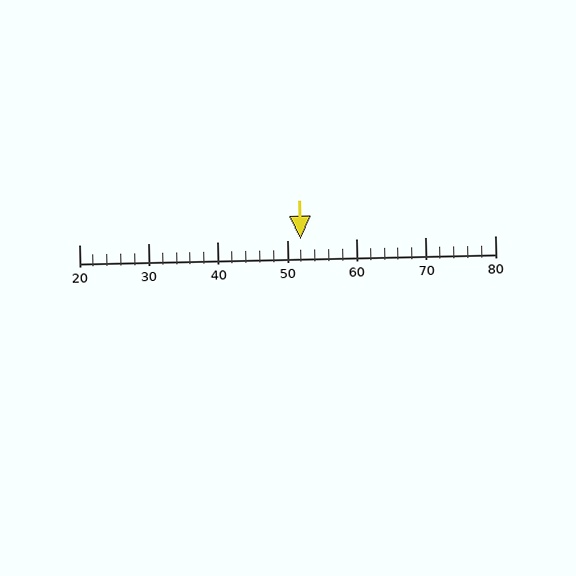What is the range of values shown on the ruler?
The ruler shows values from 20 to 80.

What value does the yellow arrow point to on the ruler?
The yellow arrow points to approximately 52.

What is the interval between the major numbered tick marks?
The major tick marks are spaced 10 units apart.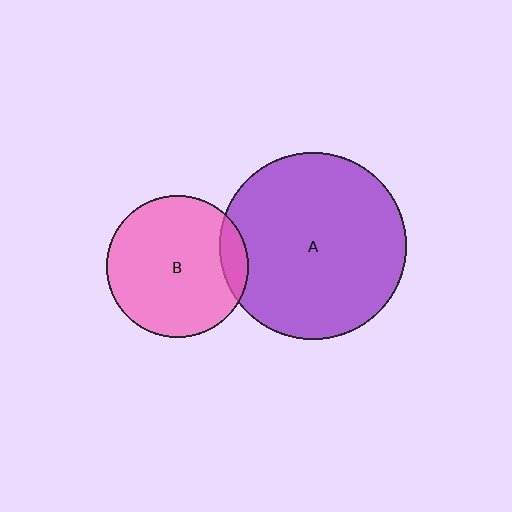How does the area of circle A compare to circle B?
Approximately 1.7 times.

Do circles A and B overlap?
Yes.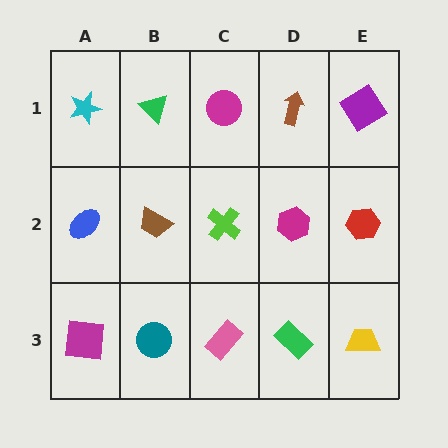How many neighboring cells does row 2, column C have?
4.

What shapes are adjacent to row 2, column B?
A green triangle (row 1, column B), a teal circle (row 3, column B), a blue ellipse (row 2, column A), a lime cross (row 2, column C).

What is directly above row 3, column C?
A lime cross.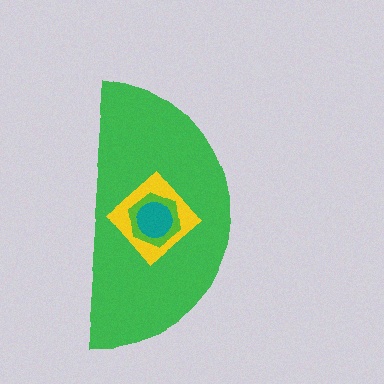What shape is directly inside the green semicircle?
The yellow diamond.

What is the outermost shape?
The green semicircle.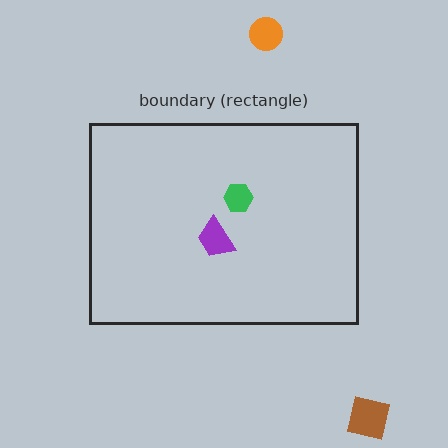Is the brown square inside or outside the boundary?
Outside.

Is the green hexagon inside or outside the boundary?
Inside.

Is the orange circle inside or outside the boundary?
Outside.